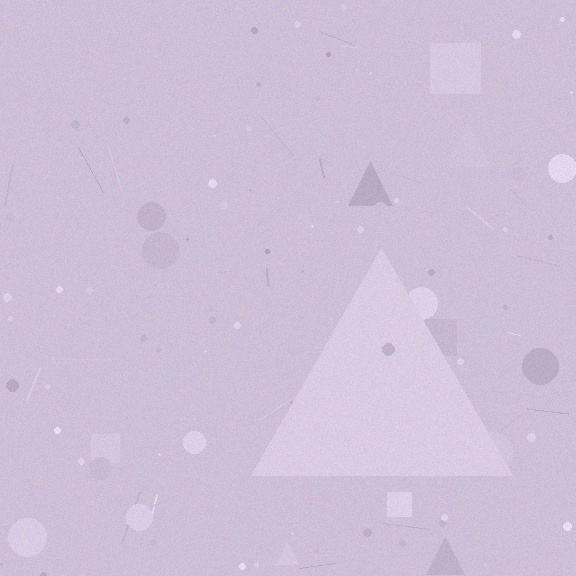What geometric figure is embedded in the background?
A triangle is embedded in the background.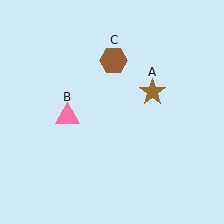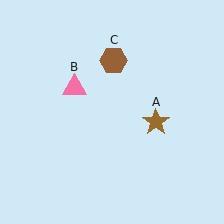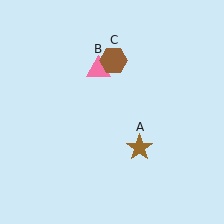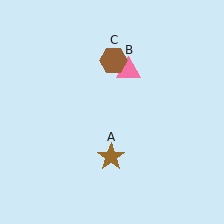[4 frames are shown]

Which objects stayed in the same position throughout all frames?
Brown hexagon (object C) remained stationary.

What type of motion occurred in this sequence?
The brown star (object A), pink triangle (object B) rotated clockwise around the center of the scene.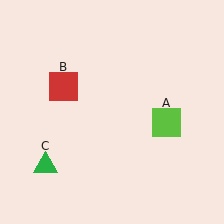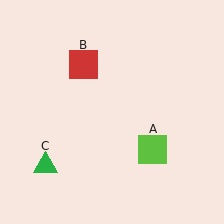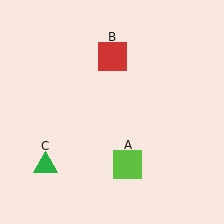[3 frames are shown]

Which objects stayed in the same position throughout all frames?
Green triangle (object C) remained stationary.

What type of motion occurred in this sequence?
The lime square (object A), red square (object B) rotated clockwise around the center of the scene.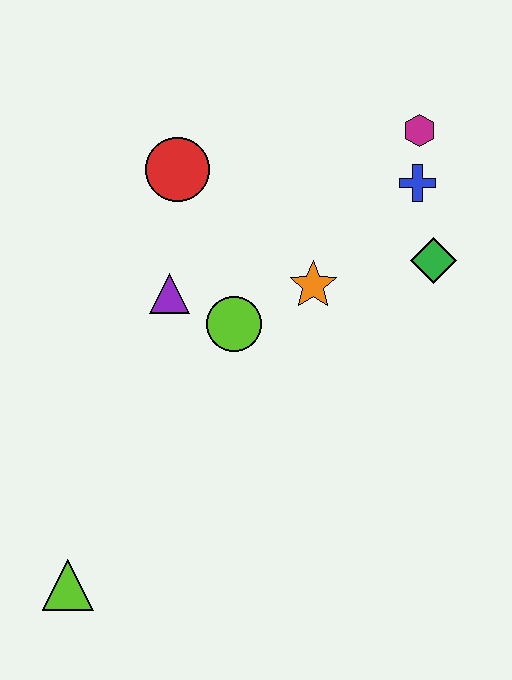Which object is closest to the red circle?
The purple triangle is closest to the red circle.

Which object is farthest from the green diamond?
The lime triangle is farthest from the green diamond.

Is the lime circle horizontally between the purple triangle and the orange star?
Yes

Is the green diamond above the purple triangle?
Yes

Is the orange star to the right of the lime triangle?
Yes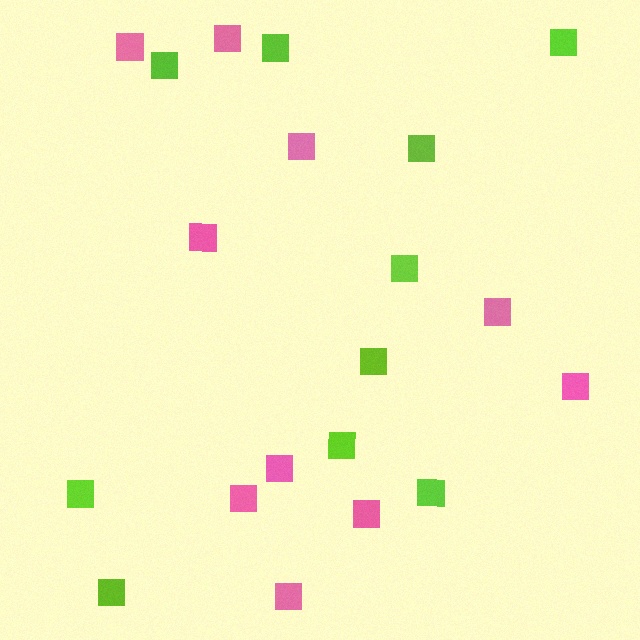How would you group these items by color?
There are 2 groups: one group of pink squares (10) and one group of lime squares (10).